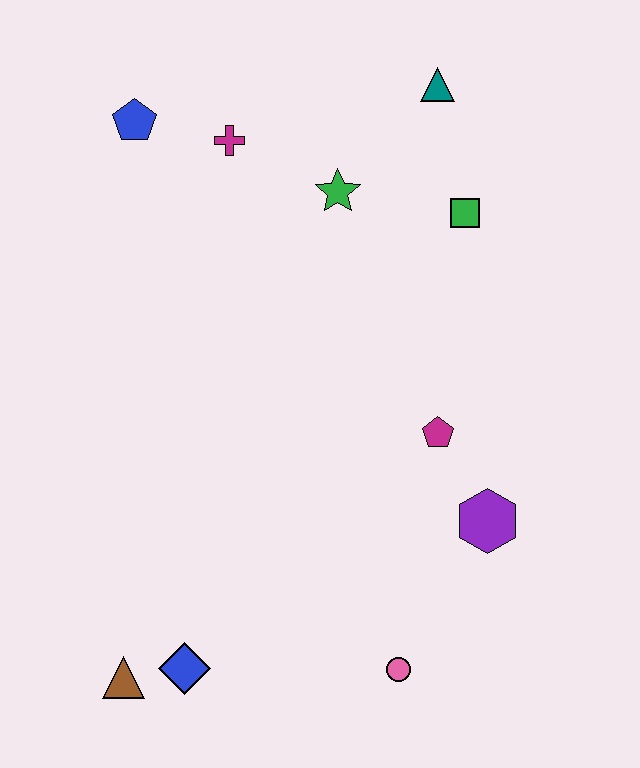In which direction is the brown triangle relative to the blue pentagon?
The brown triangle is below the blue pentagon.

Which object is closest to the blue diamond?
The brown triangle is closest to the blue diamond.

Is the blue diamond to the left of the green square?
Yes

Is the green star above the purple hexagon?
Yes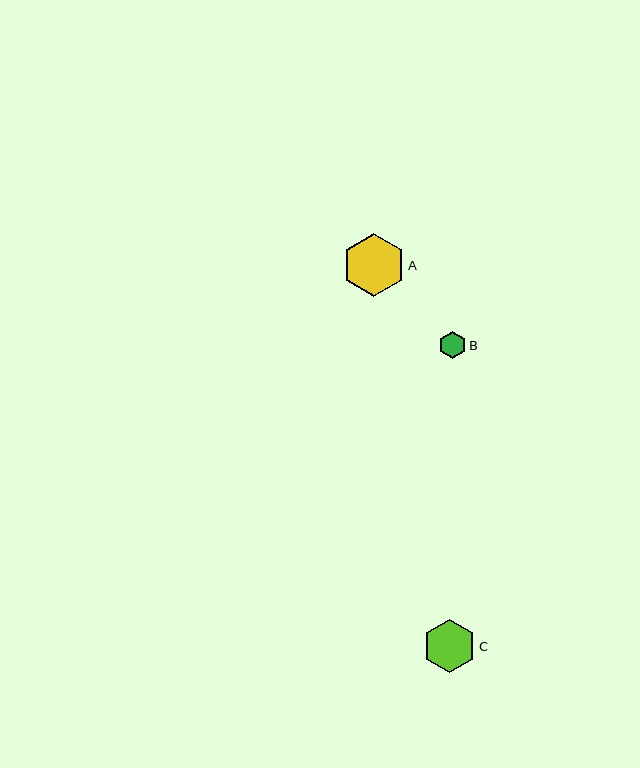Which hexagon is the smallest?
Hexagon B is the smallest with a size of approximately 28 pixels.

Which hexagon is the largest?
Hexagon A is the largest with a size of approximately 63 pixels.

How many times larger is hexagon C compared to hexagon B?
Hexagon C is approximately 1.9 times the size of hexagon B.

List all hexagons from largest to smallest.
From largest to smallest: A, C, B.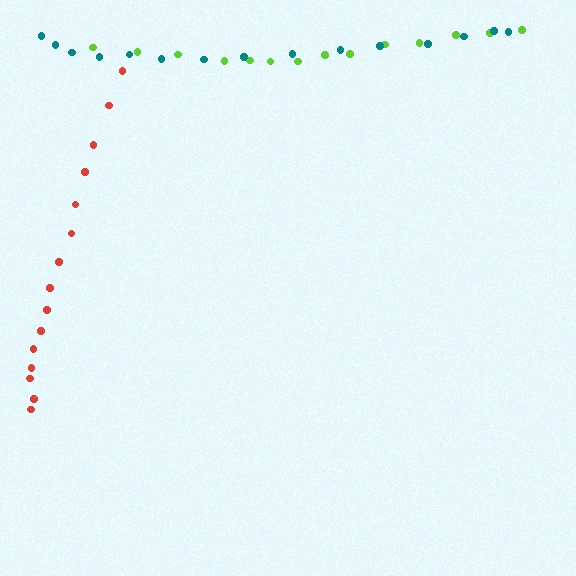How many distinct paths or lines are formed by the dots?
There are 3 distinct paths.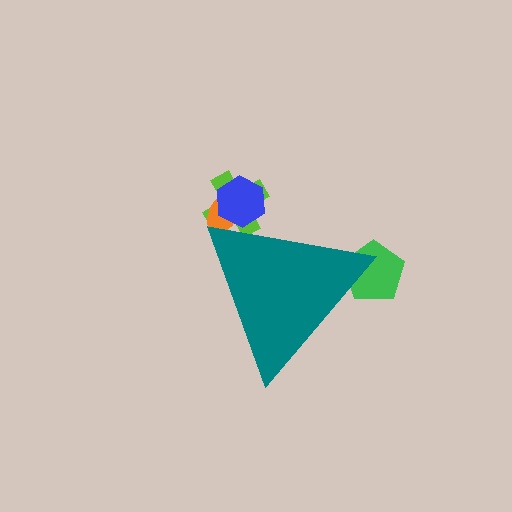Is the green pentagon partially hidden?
Yes, the green pentagon is partially hidden behind the teal triangle.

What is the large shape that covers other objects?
A teal triangle.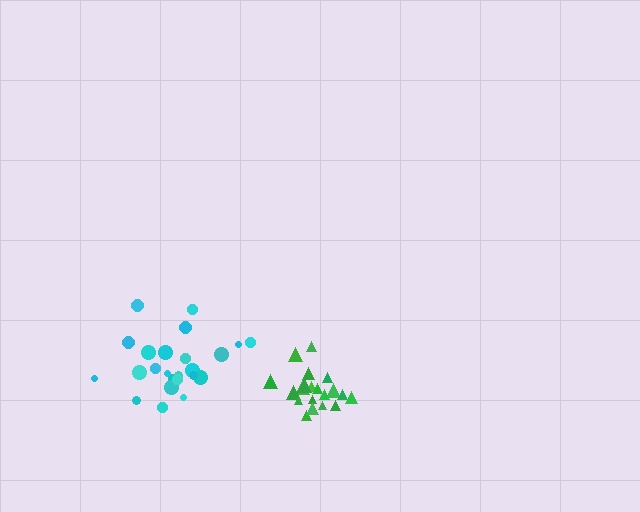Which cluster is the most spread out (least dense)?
Cyan.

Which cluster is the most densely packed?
Green.